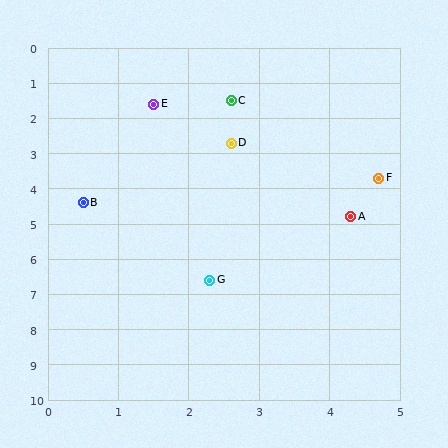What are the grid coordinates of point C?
Point C is at approximately (2.6, 1.5).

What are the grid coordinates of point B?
Point B is at approximately (0.5, 4.4).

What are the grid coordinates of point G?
Point G is at approximately (2.3, 6.6).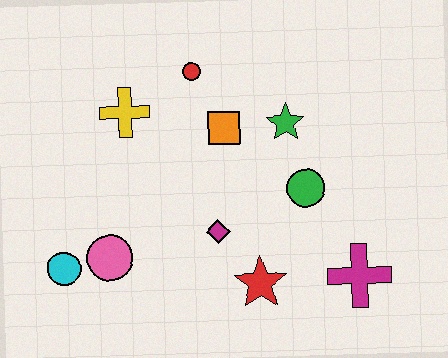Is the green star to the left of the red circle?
No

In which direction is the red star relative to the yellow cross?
The red star is below the yellow cross.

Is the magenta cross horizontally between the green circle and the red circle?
No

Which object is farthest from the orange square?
The cyan circle is farthest from the orange square.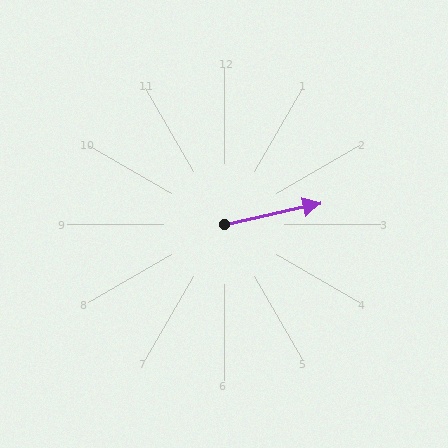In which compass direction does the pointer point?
East.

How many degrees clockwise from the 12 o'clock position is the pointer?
Approximately 78 degrees.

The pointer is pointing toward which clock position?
Roughly 3 o'clock.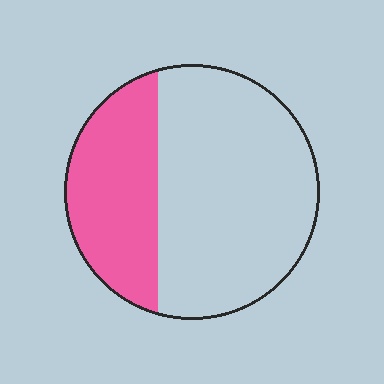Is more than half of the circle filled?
No.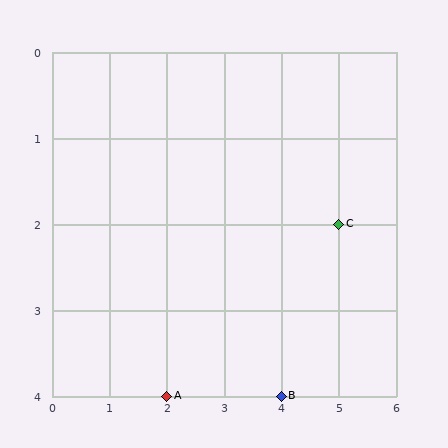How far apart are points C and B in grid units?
Points C and B are 1 column and 2 rows apart (about 2.2 grid units diagonally).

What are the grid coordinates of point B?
Point B is at grid coordinates (4, 4).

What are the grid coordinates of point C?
Point C is at grid coordinates (5, 2).